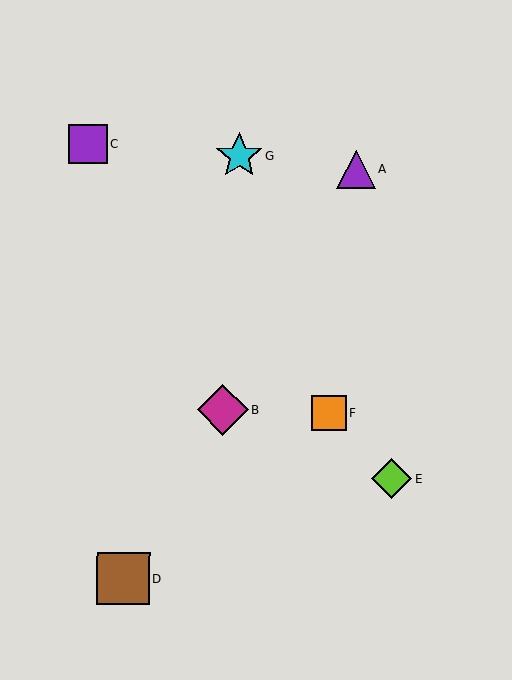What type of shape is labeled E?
Shape E is a lime diamond.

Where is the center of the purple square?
The center of the purple square is at (88, 143).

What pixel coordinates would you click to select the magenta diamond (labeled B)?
Click at (223, 410) to select the magenta diamond B.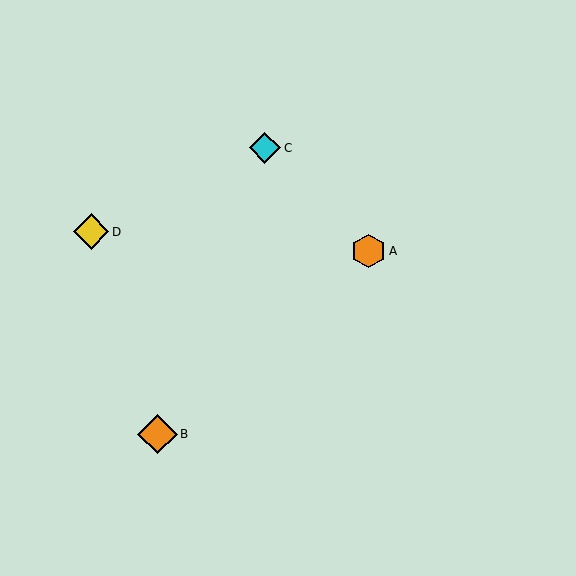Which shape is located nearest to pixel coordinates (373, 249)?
The orange hexagon (labeled A) at (369, 251) is nearest to that location.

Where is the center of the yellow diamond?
The center of the yellow diamond is at (91, 232).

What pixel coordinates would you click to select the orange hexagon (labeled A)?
Click at (369, 251) to select the orange hexagon A.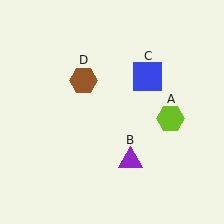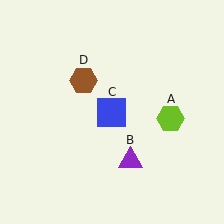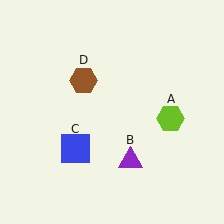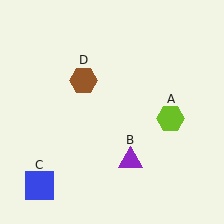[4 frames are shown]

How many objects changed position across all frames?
1 object changed position: blue square (object C).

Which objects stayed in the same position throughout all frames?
Lime hexagon (object A) and purple triangle (object B) and brown hexagon (object D) remained stationary.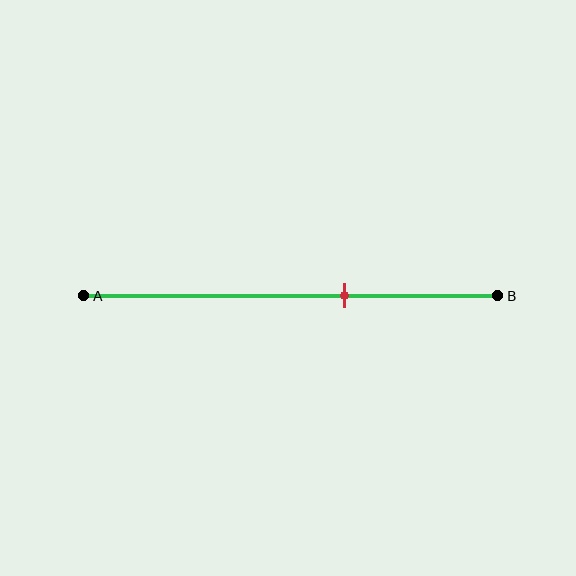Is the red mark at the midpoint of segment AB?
No, the mark is at about 65% from A, not at the 50% midpoint.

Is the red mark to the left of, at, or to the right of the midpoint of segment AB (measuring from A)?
The red mark is to the right of the midpoint of segment AB.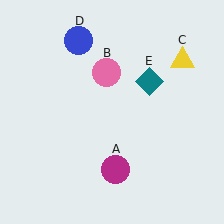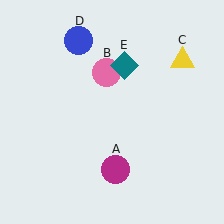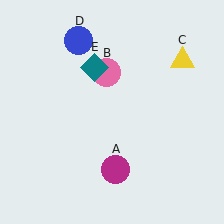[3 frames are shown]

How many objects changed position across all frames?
1 object changed position: teal diamond (object E).